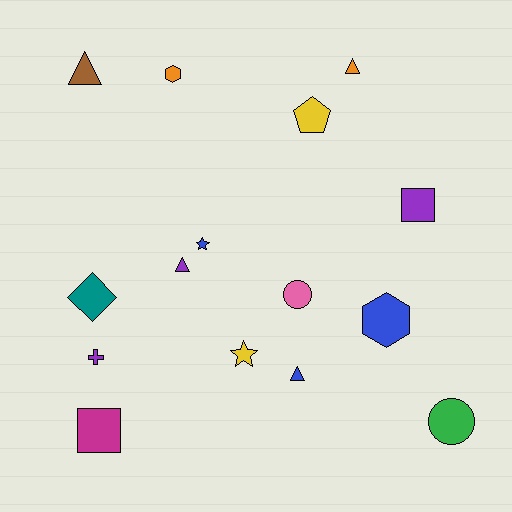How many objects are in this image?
There are 15 objects.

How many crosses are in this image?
There is 1 cross.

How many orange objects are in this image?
There are 2 orange objects.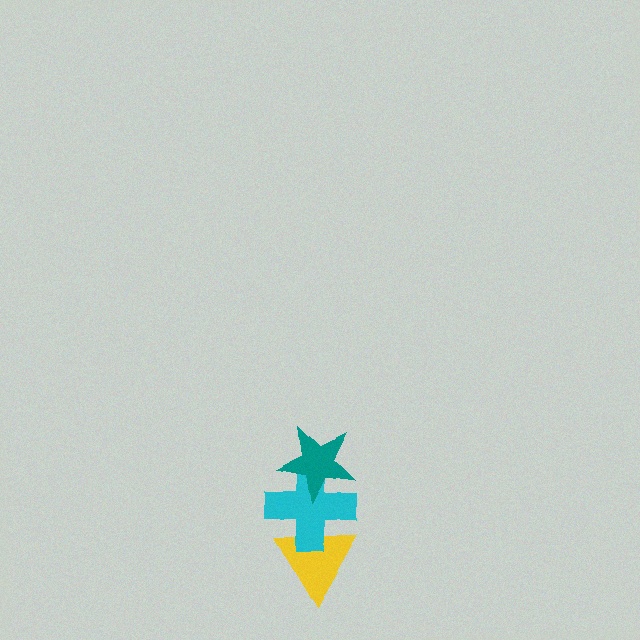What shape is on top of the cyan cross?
The teal star is on top of the cyan cross.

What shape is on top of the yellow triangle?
The cyan cross is on top of the yellow triangle.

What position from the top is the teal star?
The teal star is 1st from the top.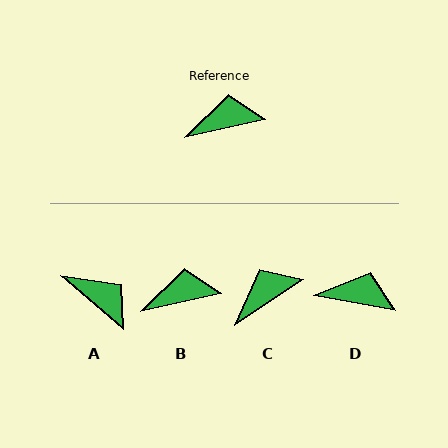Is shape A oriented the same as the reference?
No, it is off by about 53 degrees.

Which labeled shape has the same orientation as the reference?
B.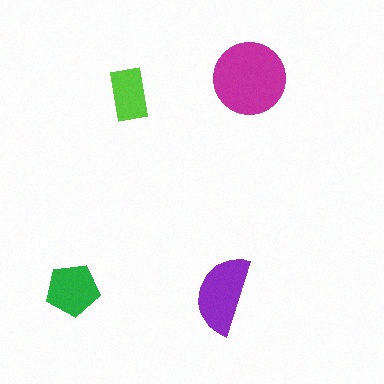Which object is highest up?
The magenta circle is topmost.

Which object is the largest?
The magenta circle.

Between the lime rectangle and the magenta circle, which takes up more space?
The magenta circle.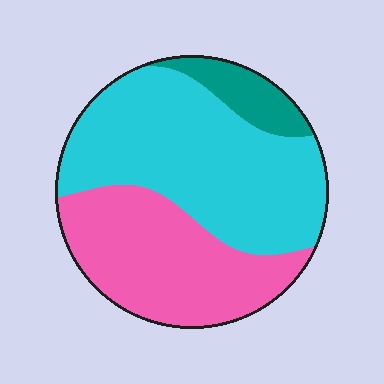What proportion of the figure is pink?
Pink covers roughly 40% of the figure.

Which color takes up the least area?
Teal, at roughly 10%.